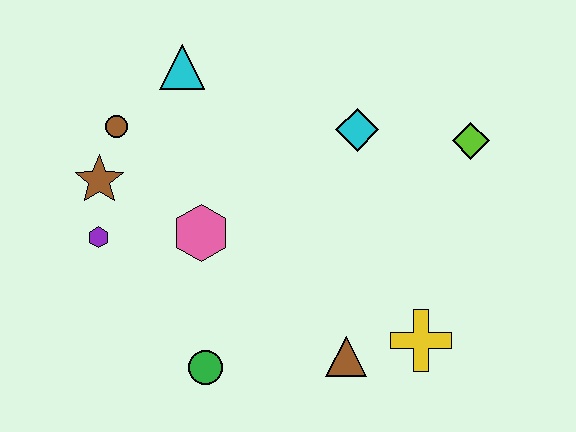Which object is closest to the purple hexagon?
The brown star is closest to the purple hexagon.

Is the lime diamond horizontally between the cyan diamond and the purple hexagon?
No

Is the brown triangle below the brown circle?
Yes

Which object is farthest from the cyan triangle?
The yellow cross is farthest from the cyan triangle.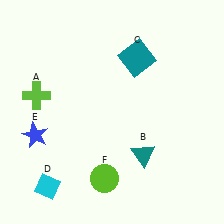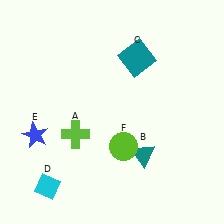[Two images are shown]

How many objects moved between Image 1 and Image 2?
2 objects moved between the two images.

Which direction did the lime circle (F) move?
The lime circle (F) moved up.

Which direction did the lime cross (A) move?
The lime cross (A) moved right.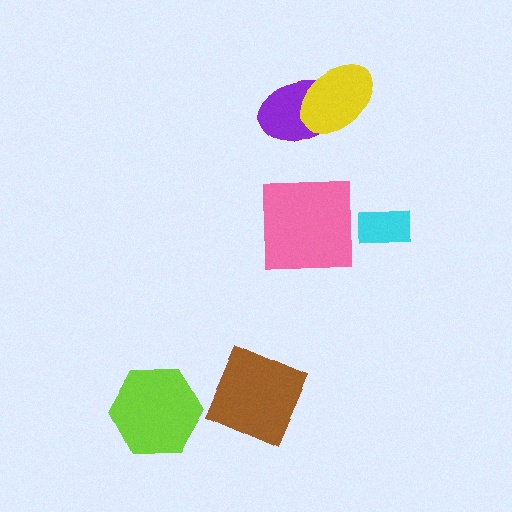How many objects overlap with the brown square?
0 objects overlap with the brown square.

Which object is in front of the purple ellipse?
The yellow ellipse is in front of the purple ellipse.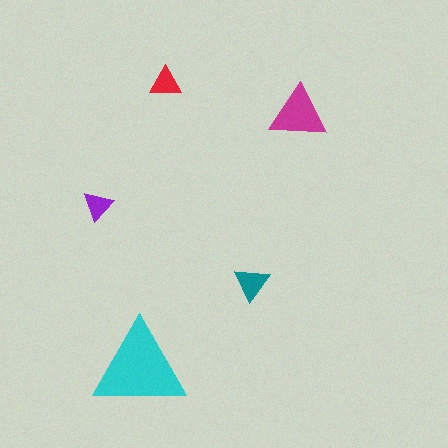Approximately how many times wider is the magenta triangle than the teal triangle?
About 1.5 times wider.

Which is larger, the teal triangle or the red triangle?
The teal one.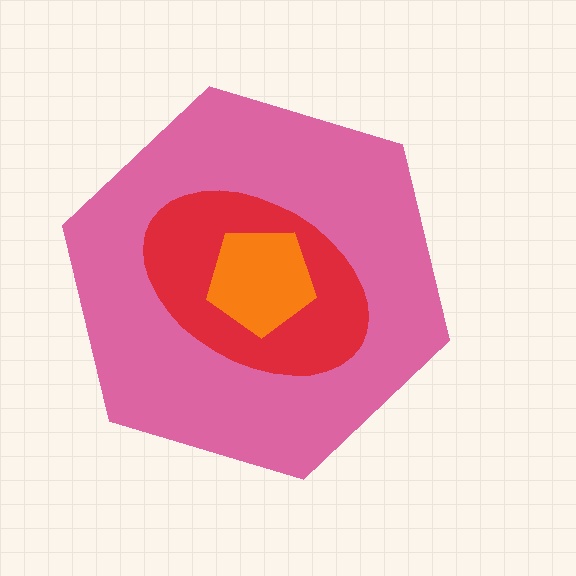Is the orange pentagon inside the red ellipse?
Yes.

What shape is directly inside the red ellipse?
The orange pentagon.